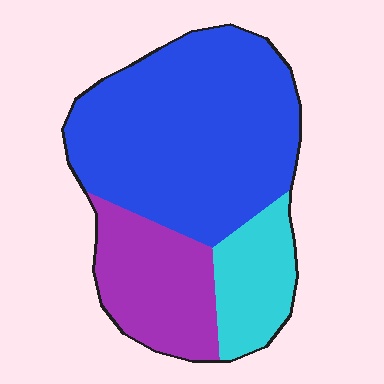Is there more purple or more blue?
Blue.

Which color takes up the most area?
Blue, at roughly 60%.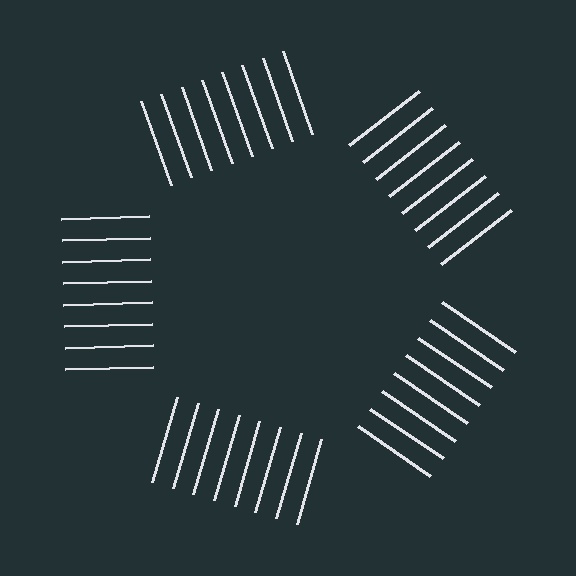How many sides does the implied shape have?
5 sides — the line-ends trace a pentagon.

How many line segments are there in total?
40 — 8 along each of the 5 edges.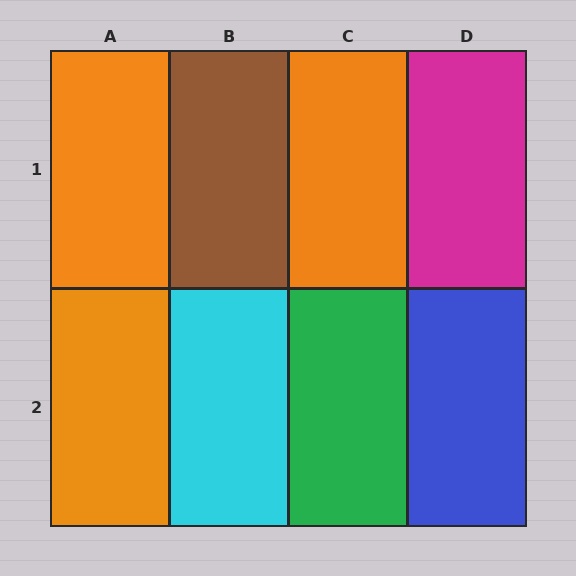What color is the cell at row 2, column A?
Orange.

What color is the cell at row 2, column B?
Cyan.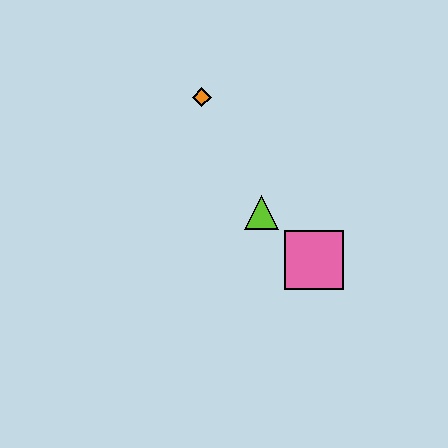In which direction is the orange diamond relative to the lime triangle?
The orange diamond is above the lime triangle.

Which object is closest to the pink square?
The lime triangle is closest to the pink square.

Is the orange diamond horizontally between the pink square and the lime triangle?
No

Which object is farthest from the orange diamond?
The pink square is farthest from the orange diamond.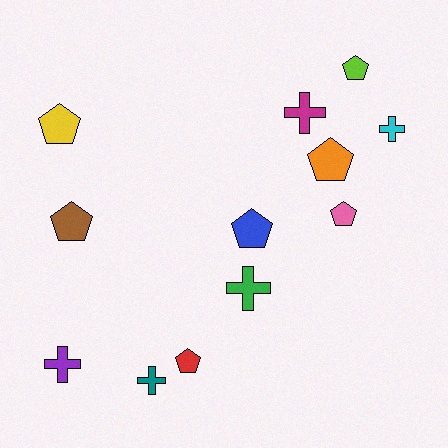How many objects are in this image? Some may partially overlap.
There are 12 objects.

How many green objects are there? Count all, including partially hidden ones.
There is 1 green object.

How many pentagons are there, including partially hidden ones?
There are 7 pentagons.